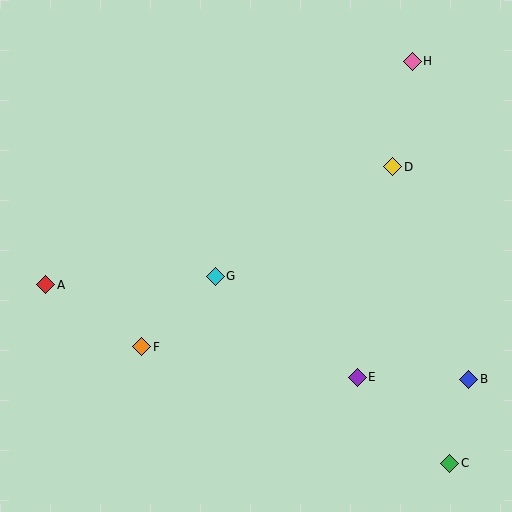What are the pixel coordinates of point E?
Point E is at (357, 377).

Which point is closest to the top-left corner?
Point A is closest to the top-left corner.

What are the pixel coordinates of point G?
Point G is at (215, 276).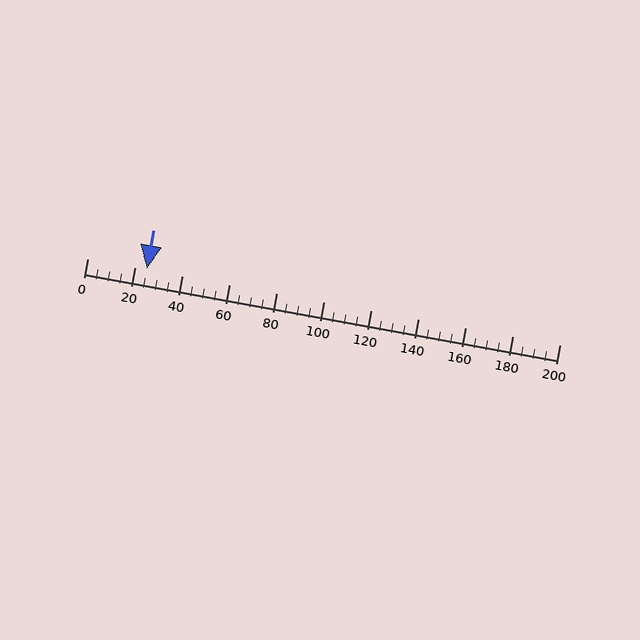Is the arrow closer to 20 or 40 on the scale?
The arrow is closer to 20.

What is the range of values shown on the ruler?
The ruler shows values from 0 to 200.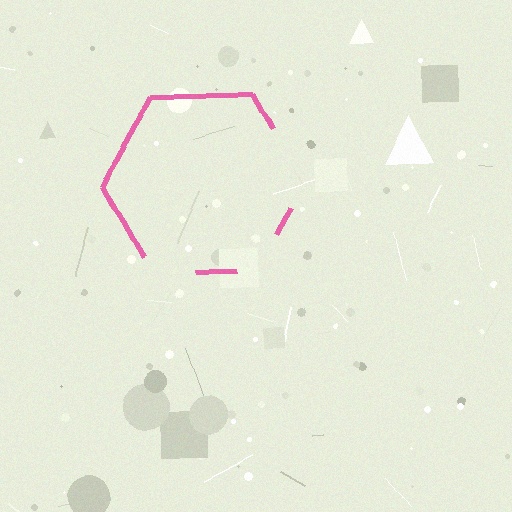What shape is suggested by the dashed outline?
The dashed outline suggests a hexagon.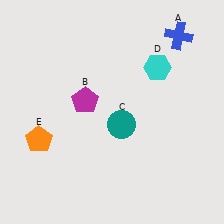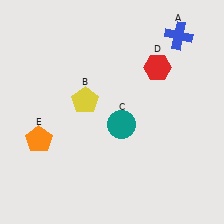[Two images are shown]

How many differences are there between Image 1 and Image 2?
There are 2 differences between the two images.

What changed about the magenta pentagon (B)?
In Image 1, B is magenta. In Image 2, it changed to yellow.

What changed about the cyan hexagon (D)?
In Image 1, D is cyan. In Image 2, it changed to red.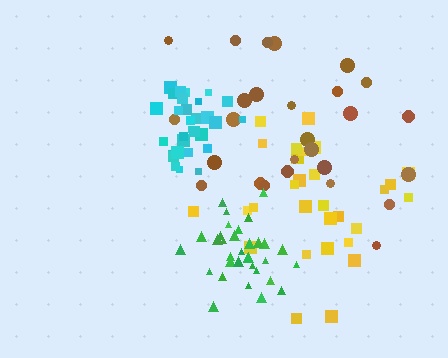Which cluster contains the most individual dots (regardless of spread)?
Green (33).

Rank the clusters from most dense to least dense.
cyan, green, yellow, brown.